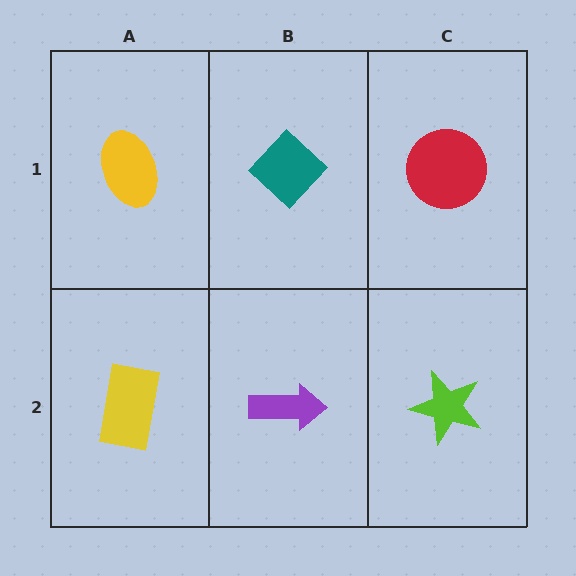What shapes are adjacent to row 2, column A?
A yellow ellipse (row 1, column A), a purple arrow (row 2, column B).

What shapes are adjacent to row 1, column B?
A purple arrow (row 2, column B), a yellow ellipse (row 1, column A), a red circle (row 1, column C).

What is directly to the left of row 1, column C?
A teal diamond.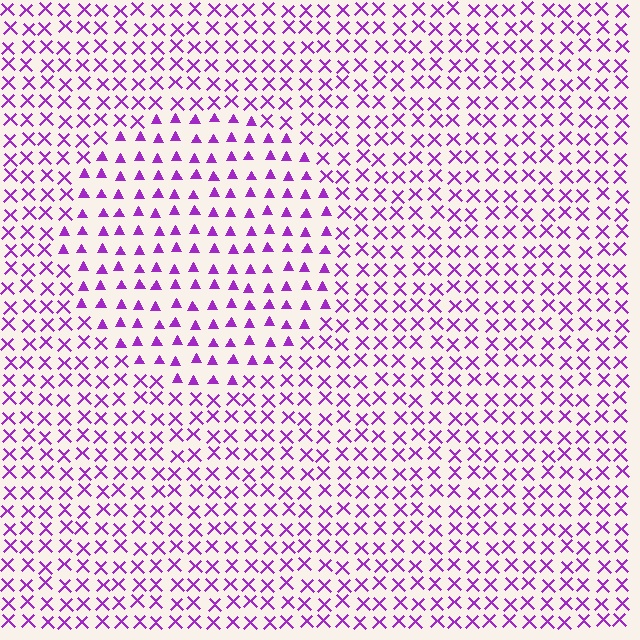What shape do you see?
I see a circle.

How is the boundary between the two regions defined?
The boundary is defined by a change in element shape: triangles inside vs. X marks outside. All elements share the same color and spacing.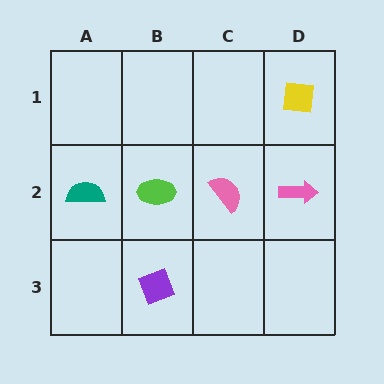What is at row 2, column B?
A lime ellipse.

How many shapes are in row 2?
4 shapes.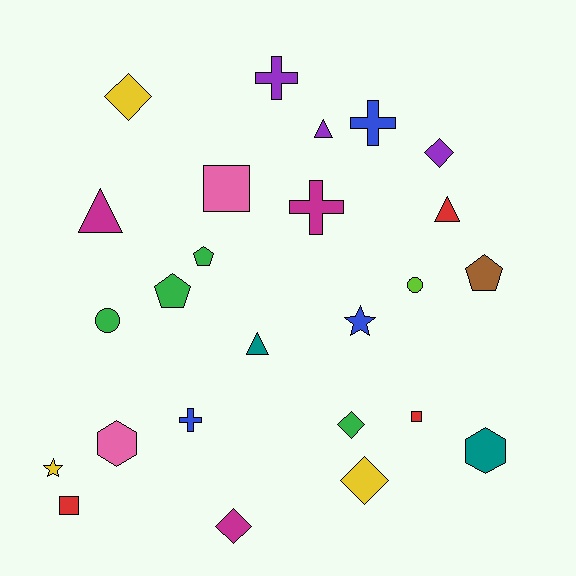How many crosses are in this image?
There are 4 crosses.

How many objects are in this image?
There are 25 objects.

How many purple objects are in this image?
There are 3 purple objects.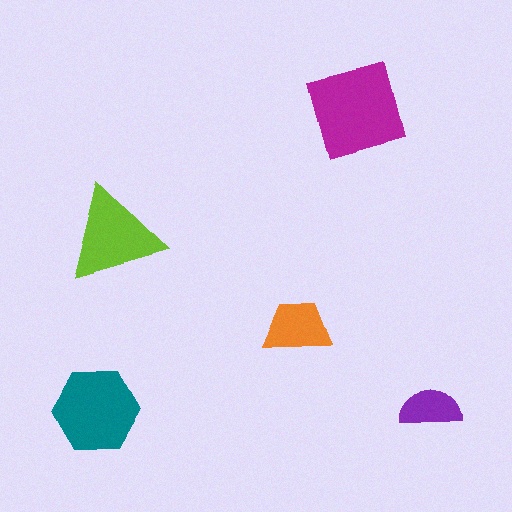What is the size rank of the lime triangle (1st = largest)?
3rd.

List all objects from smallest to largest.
The purple semicircle, the orange trapezoid, the lime triangle, the teal hexagon, the magenta square.